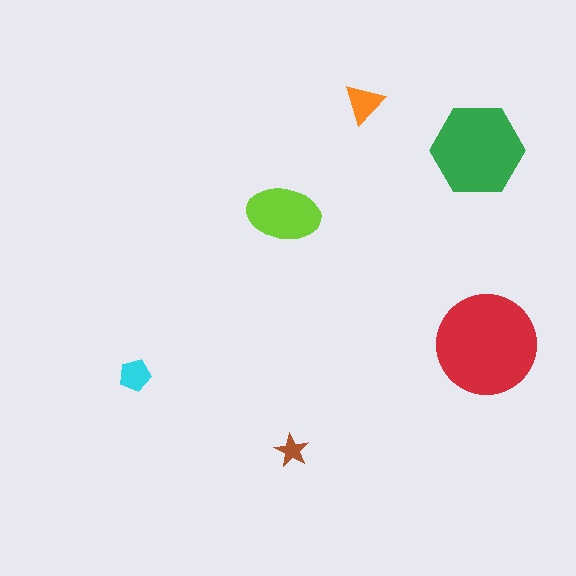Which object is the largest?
The red circle.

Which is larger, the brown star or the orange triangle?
The orange triangle.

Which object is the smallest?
The brown star.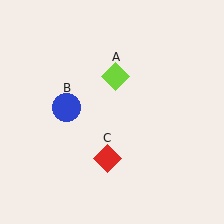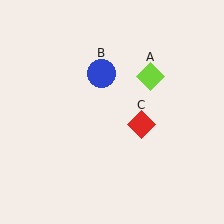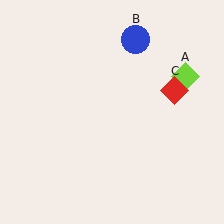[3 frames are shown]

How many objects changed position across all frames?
3 objects changed position: lime diamond (object A), blue circle (object B), red diamond (object C).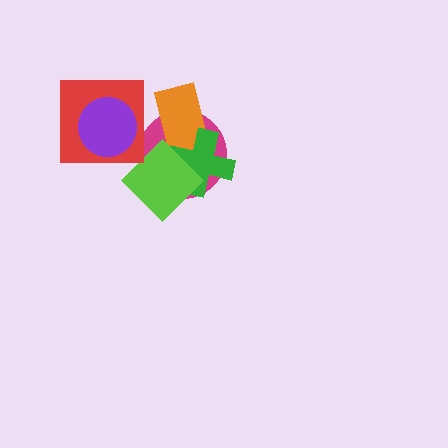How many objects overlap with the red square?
1 object overlaps with the red square.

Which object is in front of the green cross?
The lime diamond is in front of the green cross.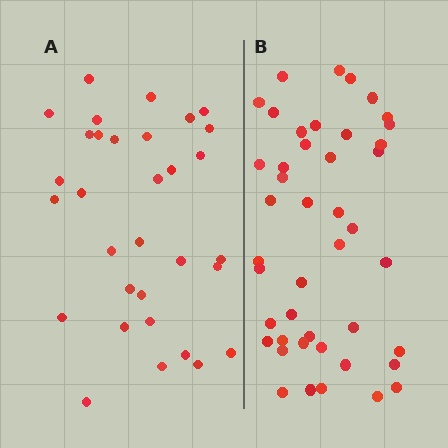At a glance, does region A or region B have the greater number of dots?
Region B (the right region) has more dots.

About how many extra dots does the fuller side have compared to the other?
Region B has roughly 12 or so more dots than region A.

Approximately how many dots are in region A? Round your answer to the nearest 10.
About 30 dots. (The exact count is 32, which rounds to 30.)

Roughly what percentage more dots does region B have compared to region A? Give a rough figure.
About 40% more.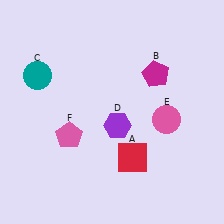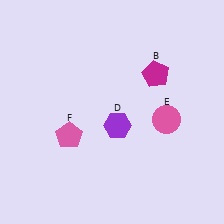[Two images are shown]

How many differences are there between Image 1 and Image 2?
There are 2 differences between the two images.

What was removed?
The red square (A), the teal circle (C) were removed in Image 2.